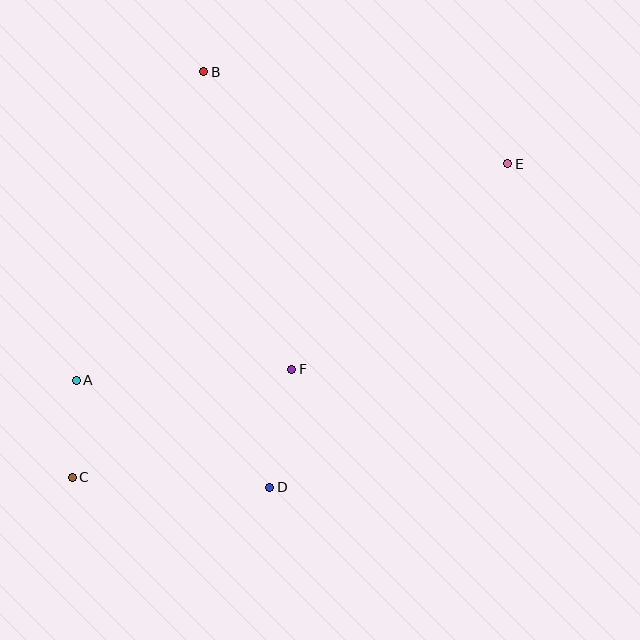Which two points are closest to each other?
Points A and C are closest to each other.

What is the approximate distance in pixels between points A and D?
The distance between A and D is approximately 221 pixels.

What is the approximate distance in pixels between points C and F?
The distance between C and F is approximately 245 pixels.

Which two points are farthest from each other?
Points C and E are farthest from each other.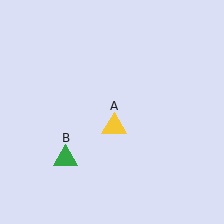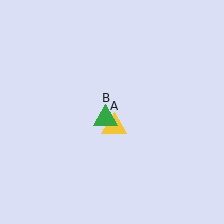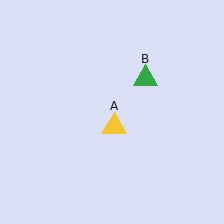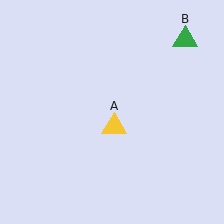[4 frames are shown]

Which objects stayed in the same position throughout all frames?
Yellow triangle (object A) remained stationary.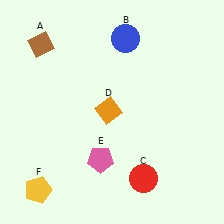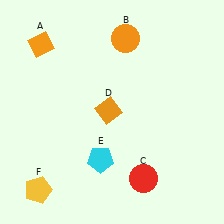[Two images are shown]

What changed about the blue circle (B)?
In Image 1, B is blue. In Image 2, it changed to orange.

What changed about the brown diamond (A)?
In Image 1, A is brown. In Image 2, it changed to orange.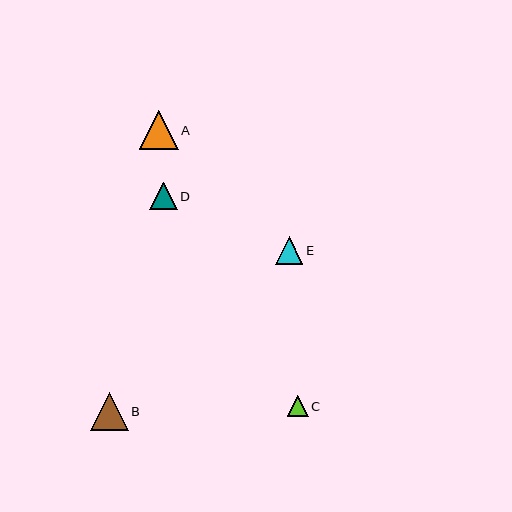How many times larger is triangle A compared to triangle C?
Triangle A is approximately 1.9 times the size of triangle C.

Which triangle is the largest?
Triangle A is the largest with a size of approximately 39 pixels.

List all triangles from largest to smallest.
From largest to smallest: A, B, E, D, C.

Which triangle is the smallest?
Triangle C is the smallest with a size of approximately 21 pixels.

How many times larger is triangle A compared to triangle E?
Triangle A is approximately 1.4 times the size of triangle E.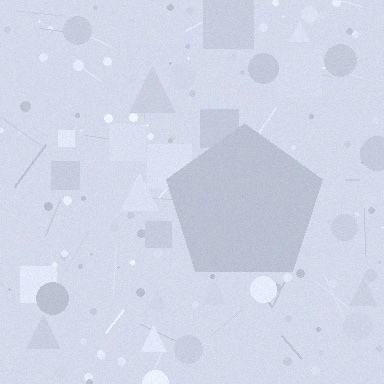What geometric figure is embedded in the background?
A pentagon is embedded in the background.